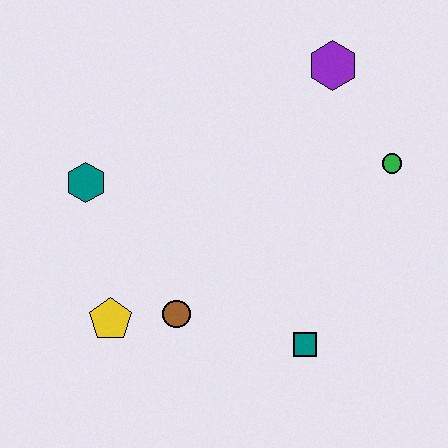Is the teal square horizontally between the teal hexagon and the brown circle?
No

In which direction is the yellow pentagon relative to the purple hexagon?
The yellow pentagon is below the purple hexagon.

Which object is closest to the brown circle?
The yellow pentagon is closest to the brown circle.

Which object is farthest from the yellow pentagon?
The purple hexagon is farthest from the yellow pentagon.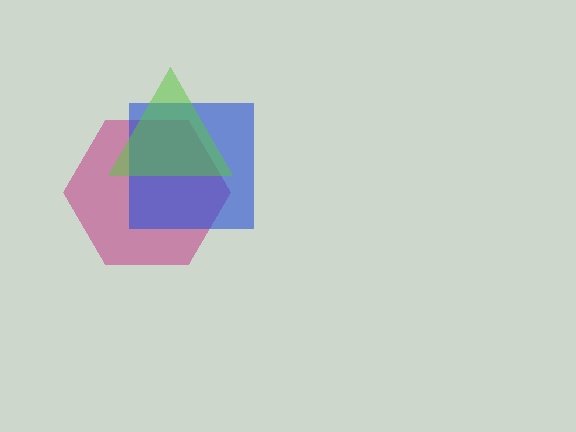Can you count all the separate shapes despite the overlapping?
Yes, there are 3 separate shapes.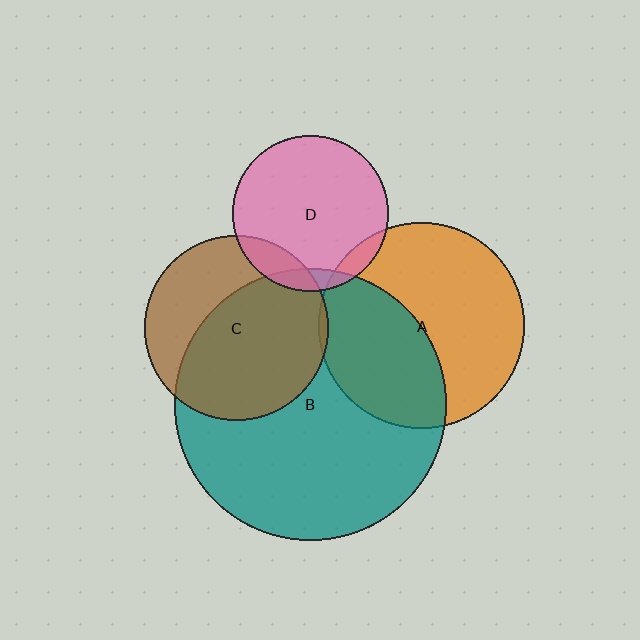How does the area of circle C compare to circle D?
Approximately 1.4 times.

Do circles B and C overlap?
Yes.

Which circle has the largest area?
Circle B (teal).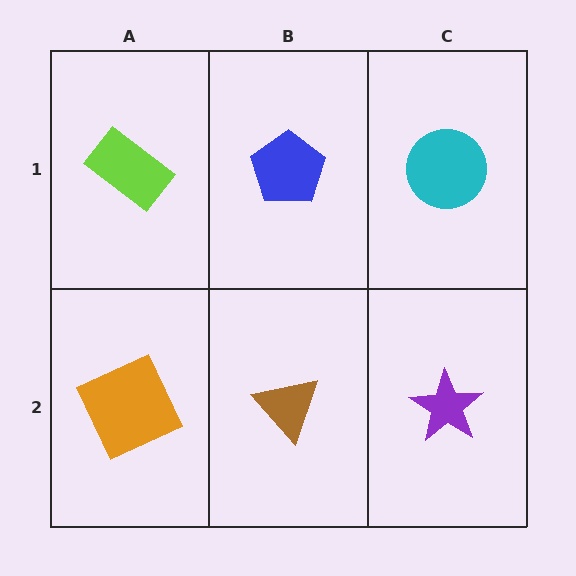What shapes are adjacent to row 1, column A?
An orange square (row 2, column A), a blue pentagon (row 1, column B).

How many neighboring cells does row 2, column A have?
2.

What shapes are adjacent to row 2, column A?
A lime rectangle (row 1, column A), a brown triangle (row 2, column B).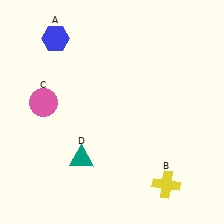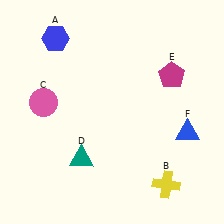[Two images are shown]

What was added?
A magenta pentagon (E), a blue triangle (F) were added in Image 2.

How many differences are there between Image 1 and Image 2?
There are 2 differences between the two images.